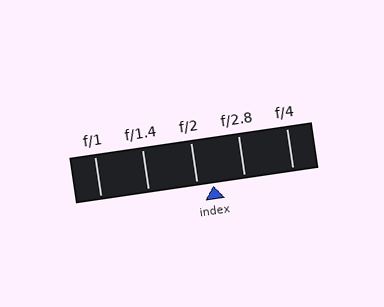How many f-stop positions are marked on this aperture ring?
There are 5 f-stop positions marked.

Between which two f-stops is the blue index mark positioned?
The index mark is between f/2 and f/2.8.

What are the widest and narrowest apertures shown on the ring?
The widest aperture shown is f/1 and the narrowest is f/4.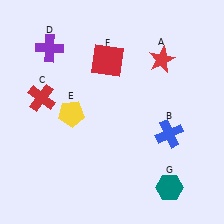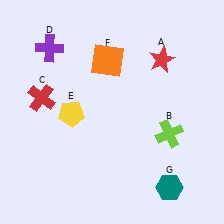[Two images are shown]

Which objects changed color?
B changed from blue to lime. F changed from red to orange.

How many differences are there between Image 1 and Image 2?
There are 2 differences between the two images.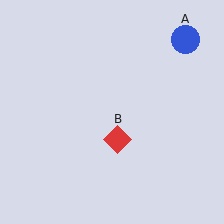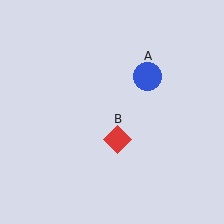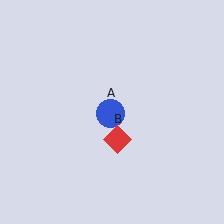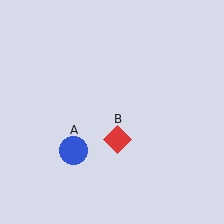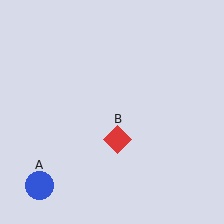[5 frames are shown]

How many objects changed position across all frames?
1 object changed position: blue circle (object A).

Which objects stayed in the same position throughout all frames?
Red diamond (object B) remained stationary.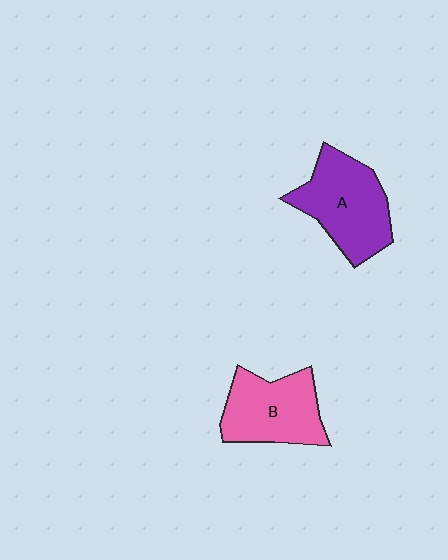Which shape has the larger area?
Shape A (purple).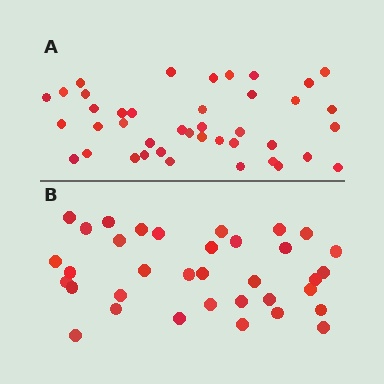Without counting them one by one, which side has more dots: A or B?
Region A (the top region) has more dots.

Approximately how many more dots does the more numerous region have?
Region A has about 6 more dots than region B.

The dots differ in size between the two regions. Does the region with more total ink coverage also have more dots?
No. Region B has more total ink coverage because its dots are larger, but region A actually contains more individual dots. Total area can be misleading — the number of items is what matters here.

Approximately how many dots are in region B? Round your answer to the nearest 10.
About 40 dots. (The exact count is 35, which rounds to 40.)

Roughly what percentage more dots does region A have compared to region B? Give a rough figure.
About 15% more.